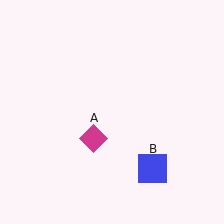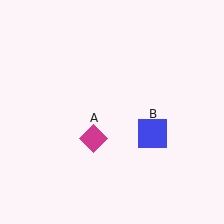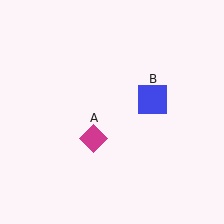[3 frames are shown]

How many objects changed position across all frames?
1 object changed position: blue square (object B).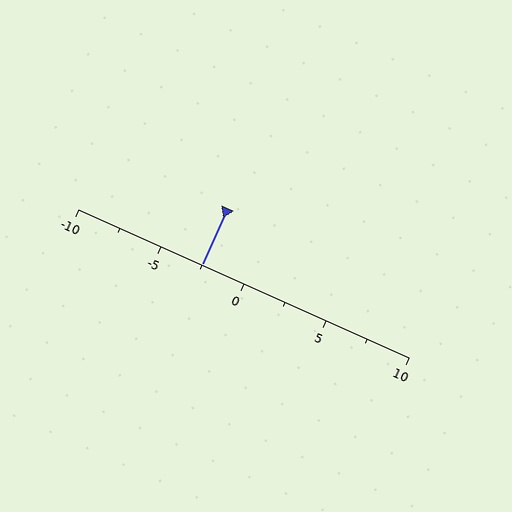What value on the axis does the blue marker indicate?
The marker indicates approximately -2.5.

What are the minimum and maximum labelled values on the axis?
The axis runs from -10 to 10.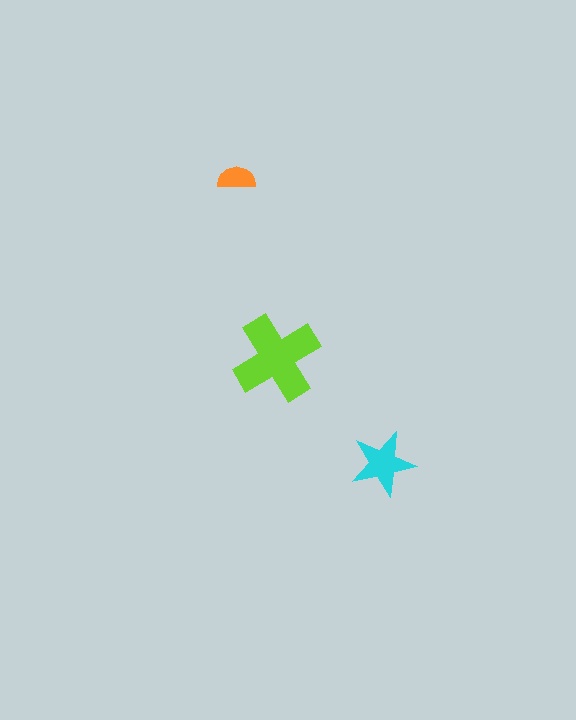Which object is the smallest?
The orange semicircle.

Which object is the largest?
The lime cross.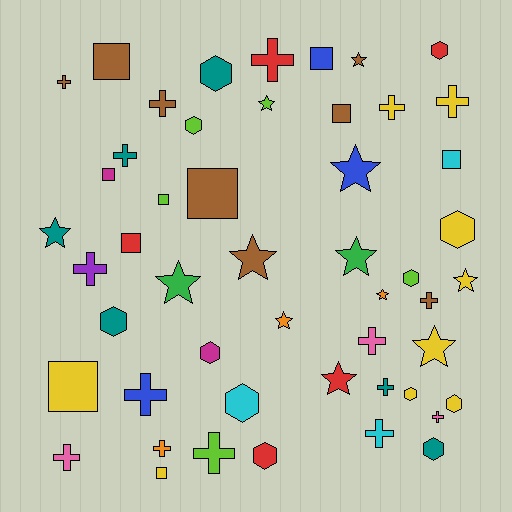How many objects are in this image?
There are 50 objects.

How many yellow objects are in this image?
There are 9 yellow objects.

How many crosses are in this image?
There are 16 crosses.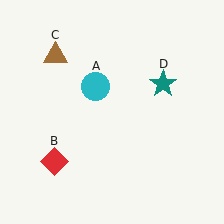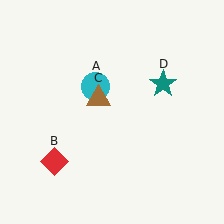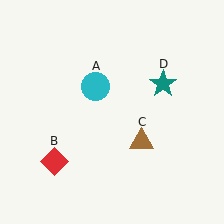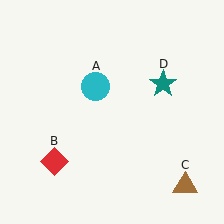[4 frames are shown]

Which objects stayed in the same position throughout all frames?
Cyan circle (object A) and red diamond (object B) and teal star (object D) remained stationary.